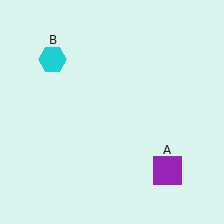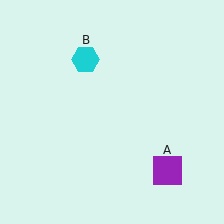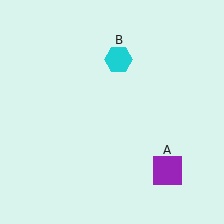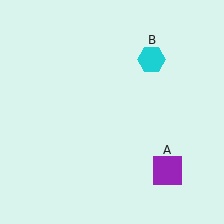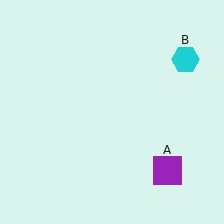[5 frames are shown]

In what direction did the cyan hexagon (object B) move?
The cyan hexagon (object B) moved right.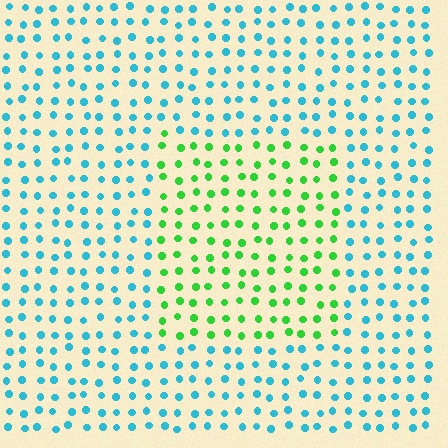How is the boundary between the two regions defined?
The boundary is defined purely by a slight shift in hue (about 65 degrees). Spacing, size, and orientation are identical on both sides.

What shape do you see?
I see a rectangle.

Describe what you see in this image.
The image is filled with small cyan elements in a uniform arrangement. A rectangle-shaped region is visible where the elements are tinted to a slightly different hue, forming a subtle color boundary.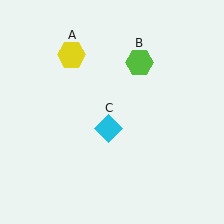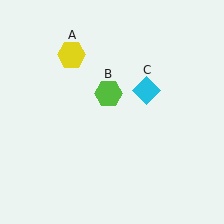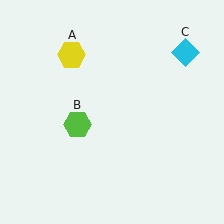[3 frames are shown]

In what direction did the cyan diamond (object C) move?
The cyan diamond (object C) moved up and to the right.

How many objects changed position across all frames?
2 objects changed position: lime hexagon (object B), cyan diamond (object C).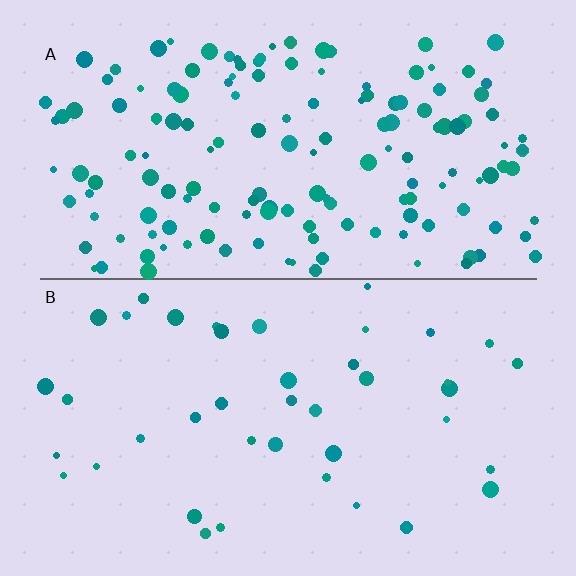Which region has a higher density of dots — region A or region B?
A (the top).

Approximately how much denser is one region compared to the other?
Approximately 3.7× — region A over region B.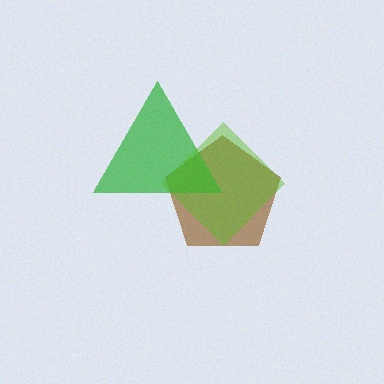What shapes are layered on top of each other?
The layered shapes are: a brown pentagon, a green triangle, a lime diamond.